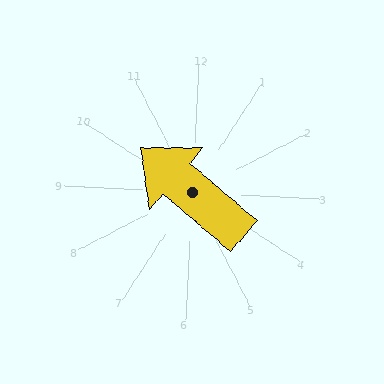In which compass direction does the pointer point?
Northwest.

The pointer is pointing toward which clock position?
Roughly 10 o'clock.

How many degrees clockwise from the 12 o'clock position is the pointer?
Approximately 308 degrees.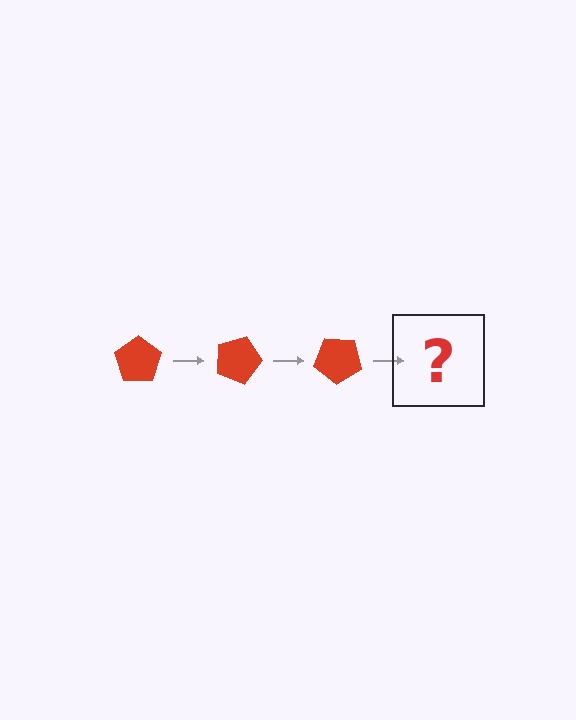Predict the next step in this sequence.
The next step is a red pentagon rotated 60 degrees.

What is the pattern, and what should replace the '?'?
The pattern is that the pentagon rotates 20 degrees each step. The '?' should be a red pentagon rotated 60 degrees.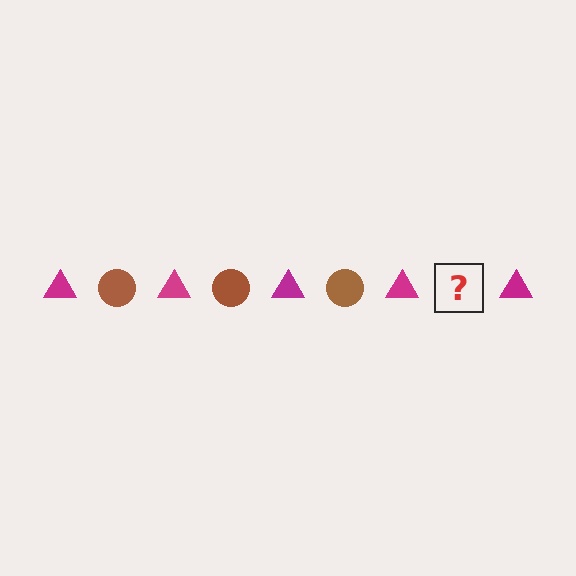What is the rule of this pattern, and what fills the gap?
The rule is that the pattern alternates between magenta triangle and brown circle. The gap should be filled with a brown circle.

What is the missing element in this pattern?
The missing element is a brown circle.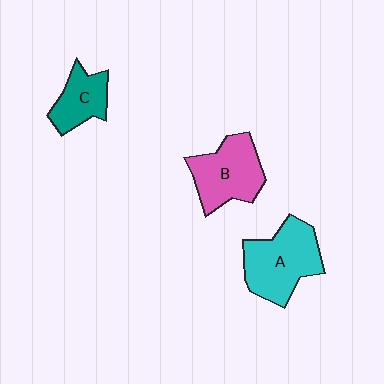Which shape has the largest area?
Shape A (cyan).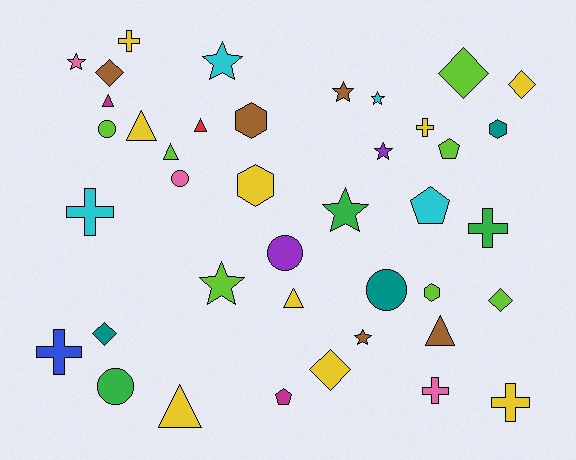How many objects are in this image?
There are 40 objects.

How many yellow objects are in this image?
There are 9 yellow objects.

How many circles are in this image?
There are 5 circles.